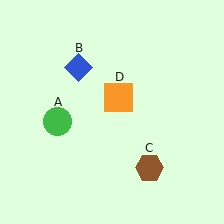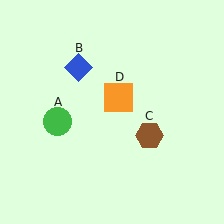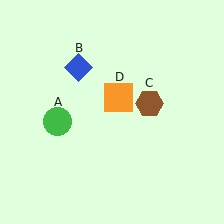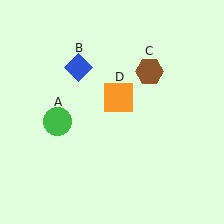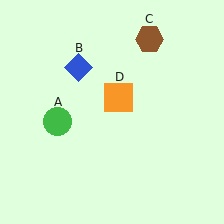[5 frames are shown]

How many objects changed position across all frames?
1 object changed position: brown hexagon (object C).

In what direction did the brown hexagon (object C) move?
The brown hexagon (object C) moved up.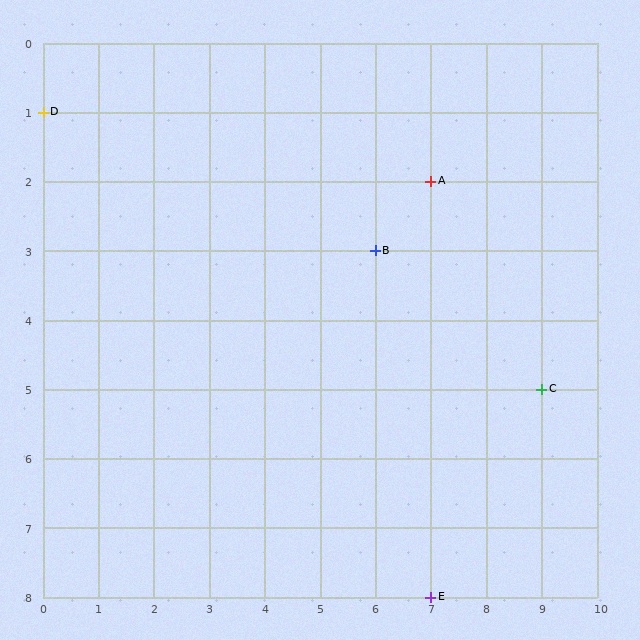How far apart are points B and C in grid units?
Points B and C are 3 columns and 2 rows apart (about 3.6 grid units diagonally).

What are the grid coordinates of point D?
Point D is at grid coordinates (0, 1).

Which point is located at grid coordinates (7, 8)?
Point E is at (7, 8).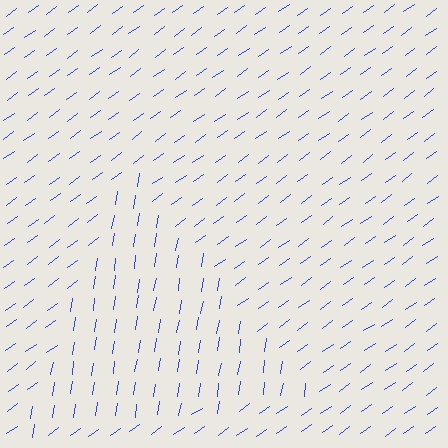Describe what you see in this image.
The image is filled with small blue line segments. A triangle region in the image has lines oriented differently from the surrounding lines, creating a visible texture boundary.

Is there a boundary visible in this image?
Yes, there is a texture boundary formed by a change in line orientation.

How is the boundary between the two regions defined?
The boundary is defined purely by a change in line orientation (approximately 45 degrees difference). All lines are the same color and thickness.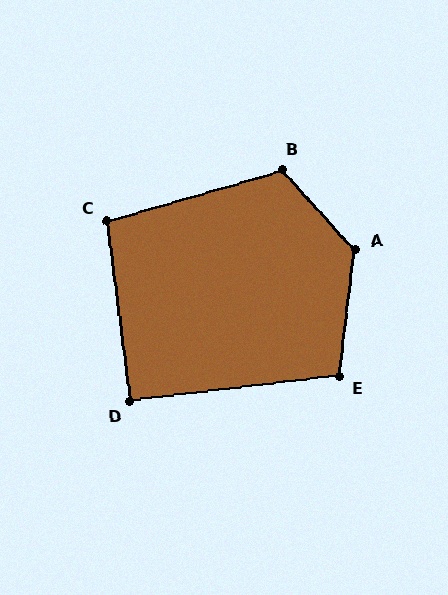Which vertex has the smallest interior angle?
D, at approximately 91 degrees.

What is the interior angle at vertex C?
Approximately 99 degrees (obtuse).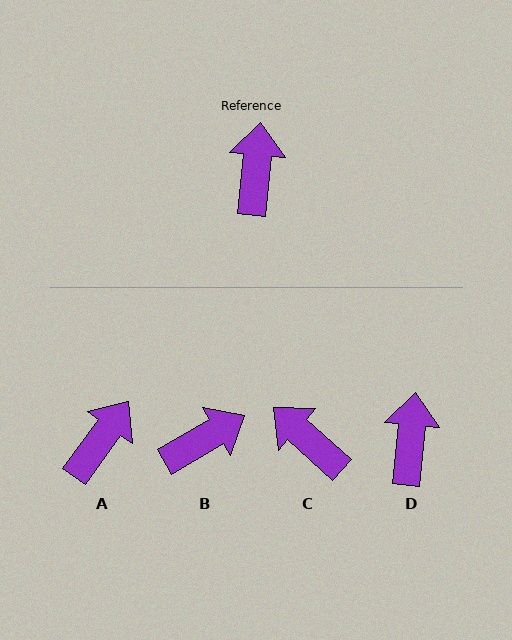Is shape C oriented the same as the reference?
No, it is off by about 54 degrees.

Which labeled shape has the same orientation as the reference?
D.